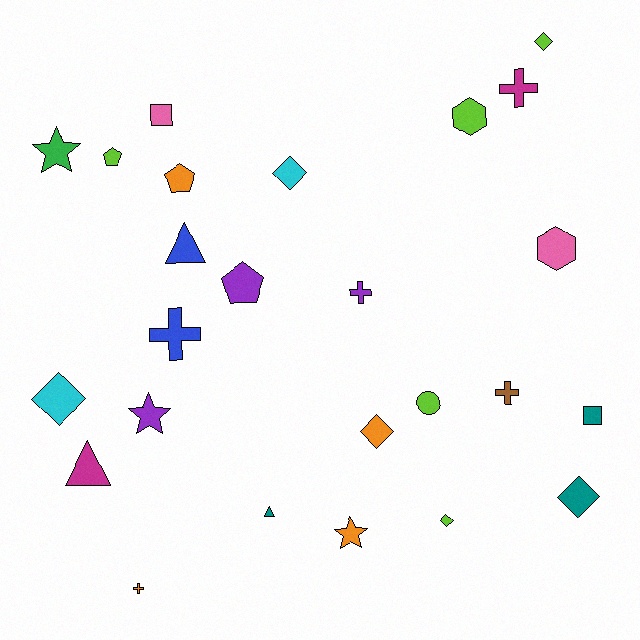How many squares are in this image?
There are 2 squares.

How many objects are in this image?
There are 25 objects.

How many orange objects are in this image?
There are 4 orange objects.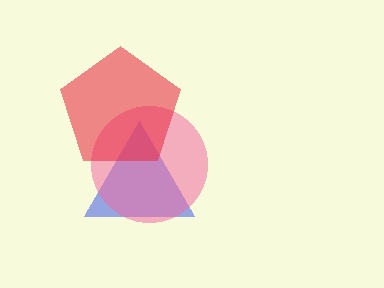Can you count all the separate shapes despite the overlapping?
Yes, there are 3 separate shapes.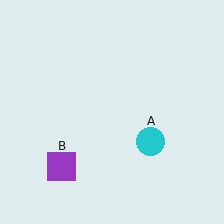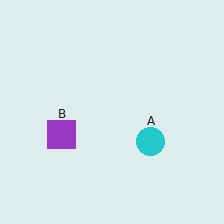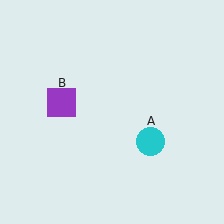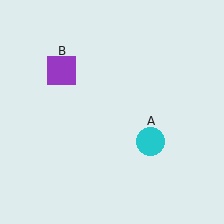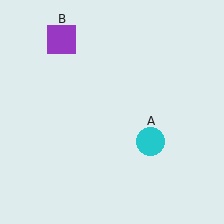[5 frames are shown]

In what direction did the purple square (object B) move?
The purple square (object B) moved up.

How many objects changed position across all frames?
1 object changed position: purple square (object B).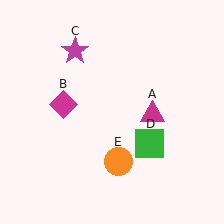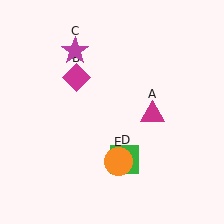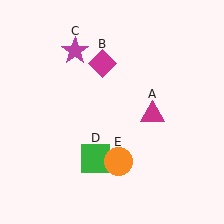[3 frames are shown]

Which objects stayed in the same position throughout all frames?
Magenta triangle (object A) and magenta star (object C) and orange circle (object E) remained stationary.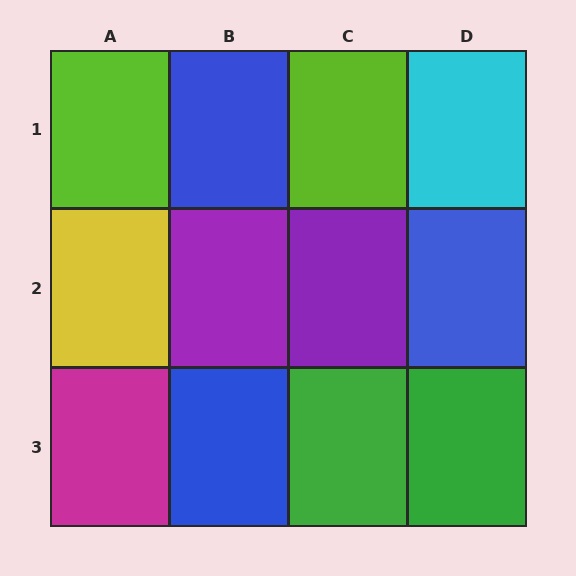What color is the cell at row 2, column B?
Purple.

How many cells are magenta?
1 cell is magenta.